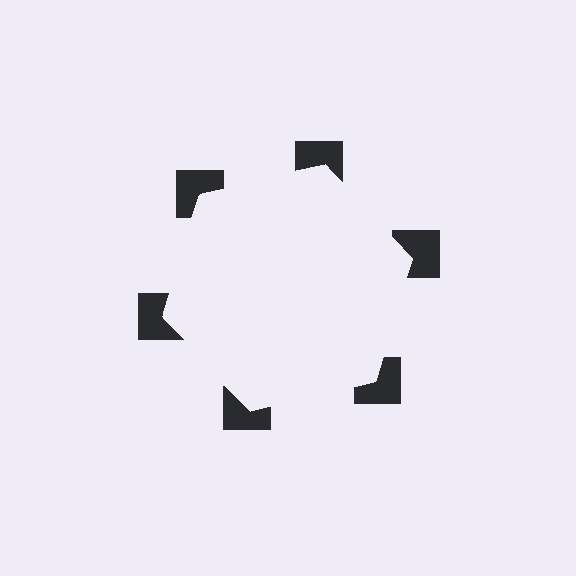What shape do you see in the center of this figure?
An illusory hexagon — its edges are inferred from the aligned wedge cuts in the notched squares, not physically drawn.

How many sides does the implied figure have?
6 sides.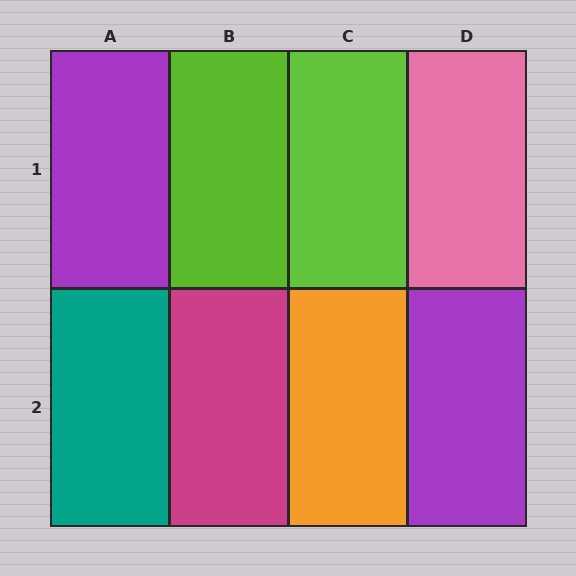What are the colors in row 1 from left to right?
Purple, lime, lime, pink.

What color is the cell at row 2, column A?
Teal.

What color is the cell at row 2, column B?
Magenta.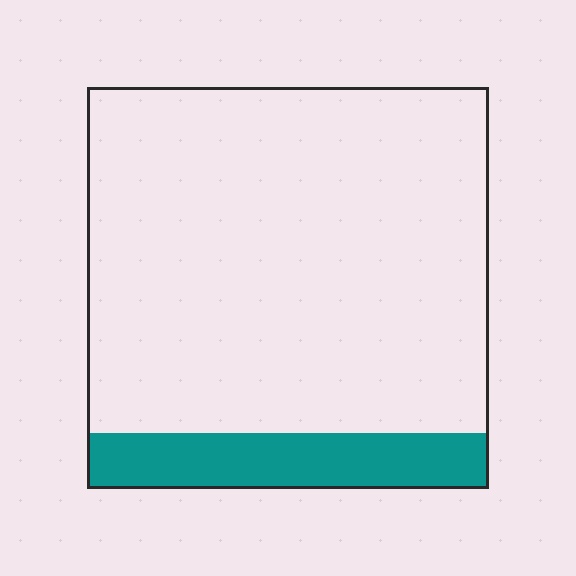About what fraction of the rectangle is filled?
About one eighth (1/8).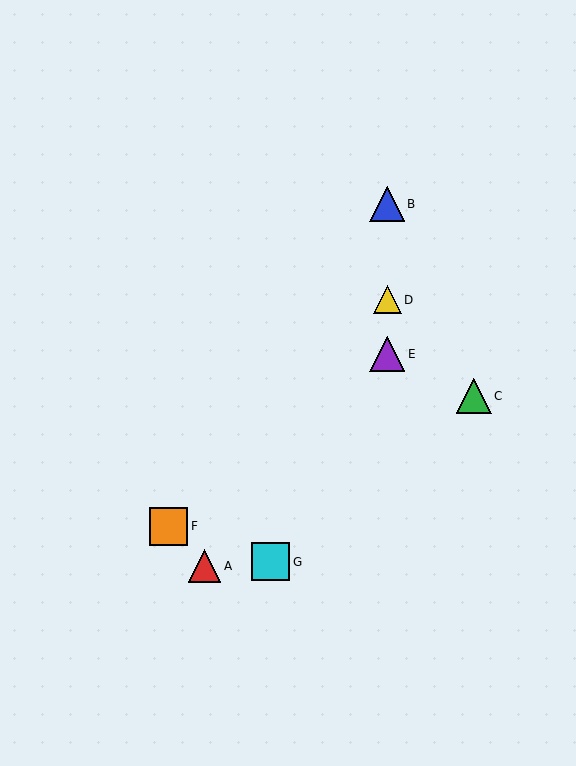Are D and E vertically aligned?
Yes, both are at x≈387.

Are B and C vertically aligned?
No, B is at x≈387 and C is at x≈474.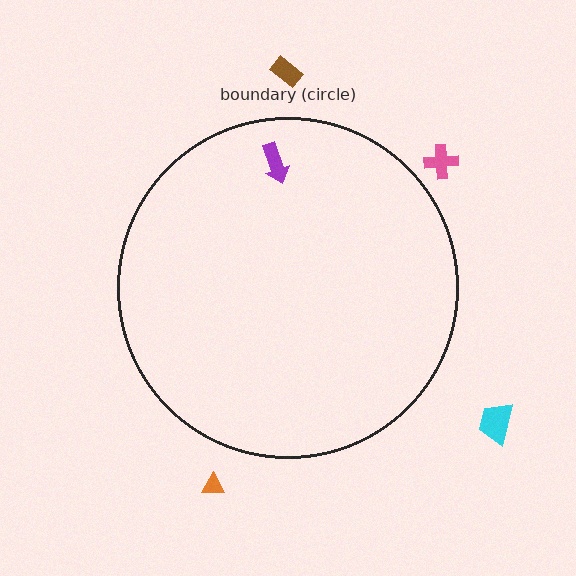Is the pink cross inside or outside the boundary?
Outside.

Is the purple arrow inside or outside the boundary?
Inside.